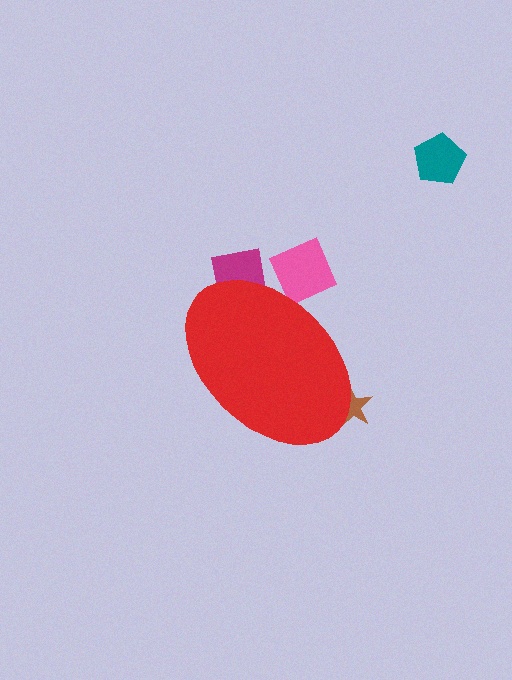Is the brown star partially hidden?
Yes, the brown star is partially hidden behind the red ellipse.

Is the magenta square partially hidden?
Yes, the magenta square is partially hidden behind the red ellipse.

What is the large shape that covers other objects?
A red ellipse.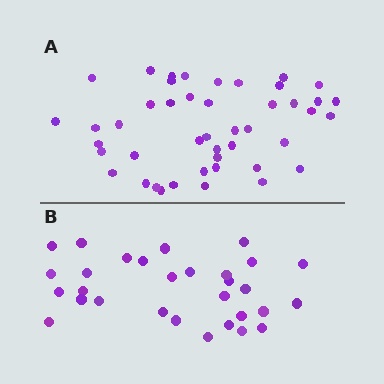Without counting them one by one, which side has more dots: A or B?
Region A (the top region) has more dots.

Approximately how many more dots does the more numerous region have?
Region A has approximately 15 more dots than region B.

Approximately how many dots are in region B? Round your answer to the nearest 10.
About 30 dots.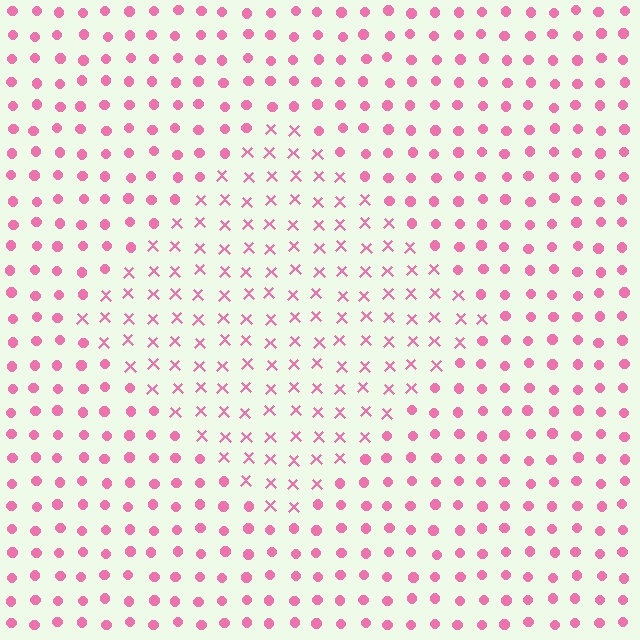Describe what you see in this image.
The image is filled with small pink elements arranged in a uniform grid. A diamond-shaped region contains X marks, while the surrounding area contains circles. The boundary is defined purely by the change in element shape.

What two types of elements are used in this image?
The image uses X marks inside the diamond region and circles outside it.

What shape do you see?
I see a diamond.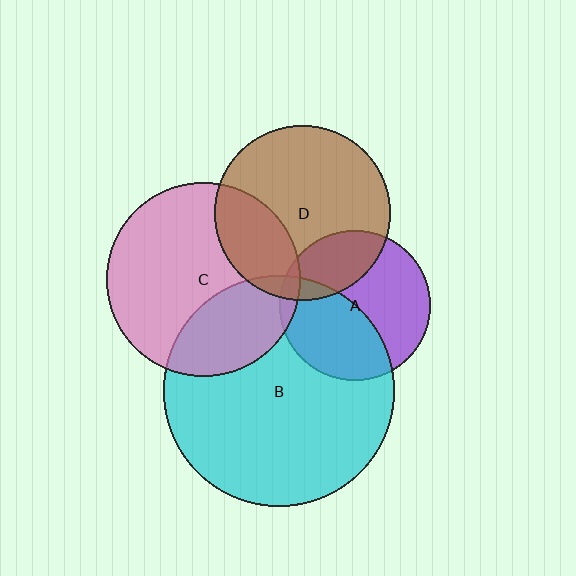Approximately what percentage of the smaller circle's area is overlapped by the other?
Approximately 5%.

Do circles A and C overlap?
Yes.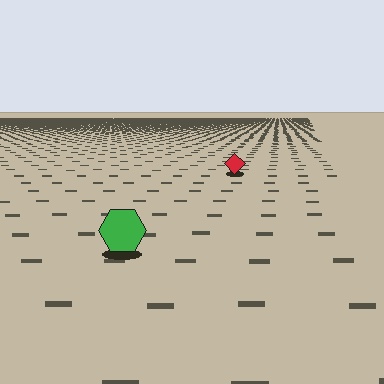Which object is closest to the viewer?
The green hexagon is closest. The texture marks near it are larger and more spread out.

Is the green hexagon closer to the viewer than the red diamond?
Yes. The green hexagon is closer — you can tell from the texture gradient: the ground texture is coarser near it.